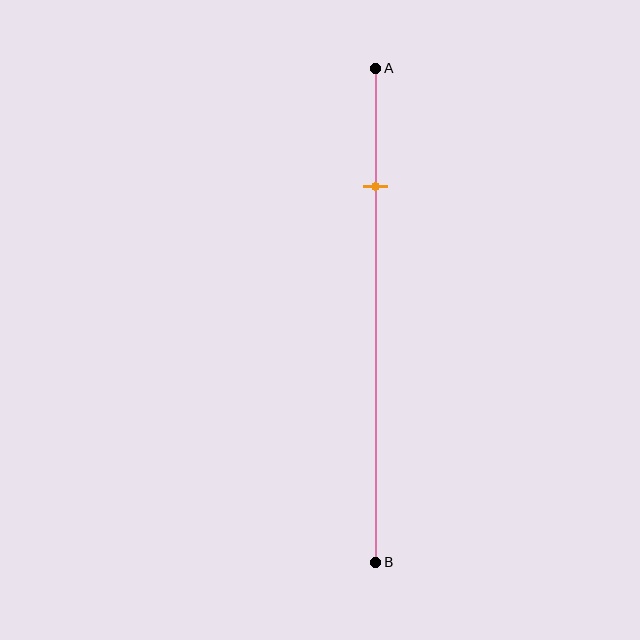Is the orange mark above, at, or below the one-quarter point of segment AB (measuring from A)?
The orange mark is approximately at the one-quarter point of segment AB.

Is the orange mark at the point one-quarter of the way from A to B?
Yes, the mark is approximately at the one-quarter point.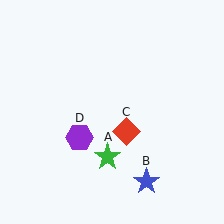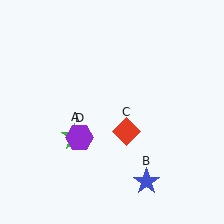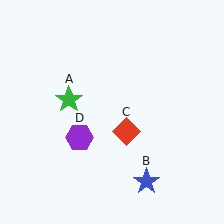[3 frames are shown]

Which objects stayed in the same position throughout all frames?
Blue star (object B) and red diamond (object C) and purple hexagon (object D) remained stationary.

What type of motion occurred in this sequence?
The green star (object A) rotated clockwise around the center of the scene.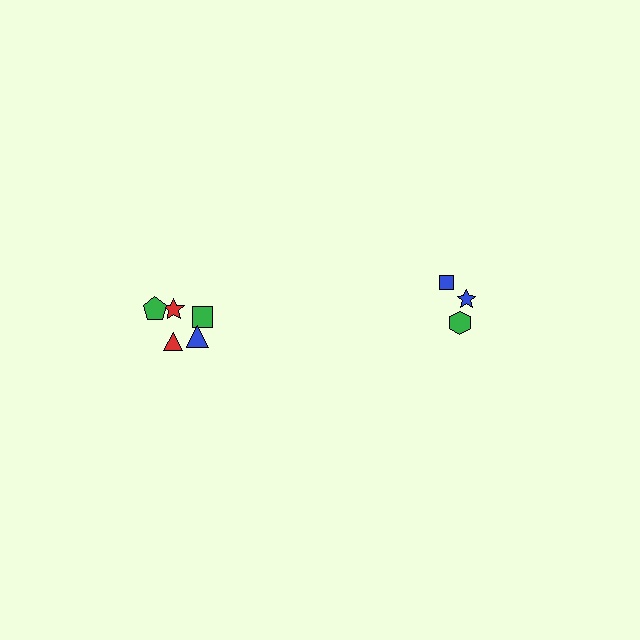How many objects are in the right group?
There are 3 objects.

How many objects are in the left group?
There are 5 objects.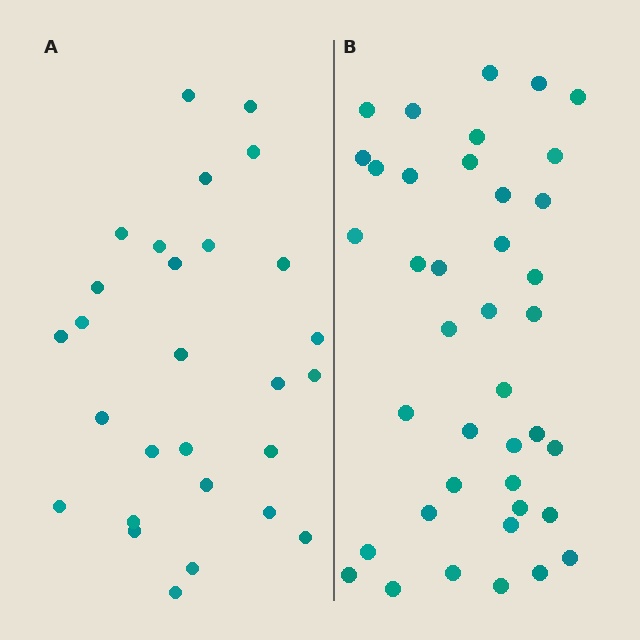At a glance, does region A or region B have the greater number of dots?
Region B (the right region) has more dots.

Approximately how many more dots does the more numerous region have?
Region B has roughly 12 or so more dots than region A.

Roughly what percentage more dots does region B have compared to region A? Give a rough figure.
About 45% more.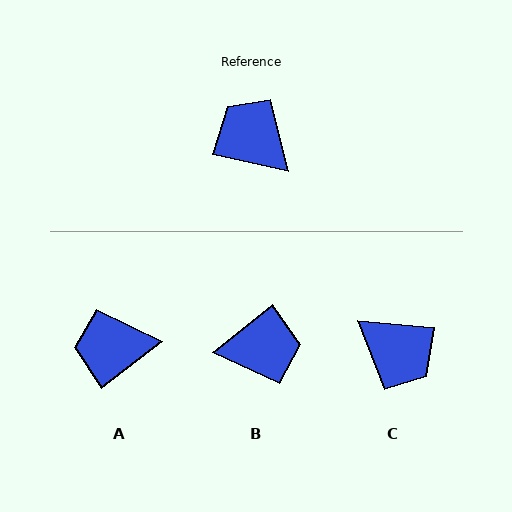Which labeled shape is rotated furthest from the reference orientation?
C, about 172 degrees away.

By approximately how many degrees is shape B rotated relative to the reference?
Approximately 128 degrees clockwise.